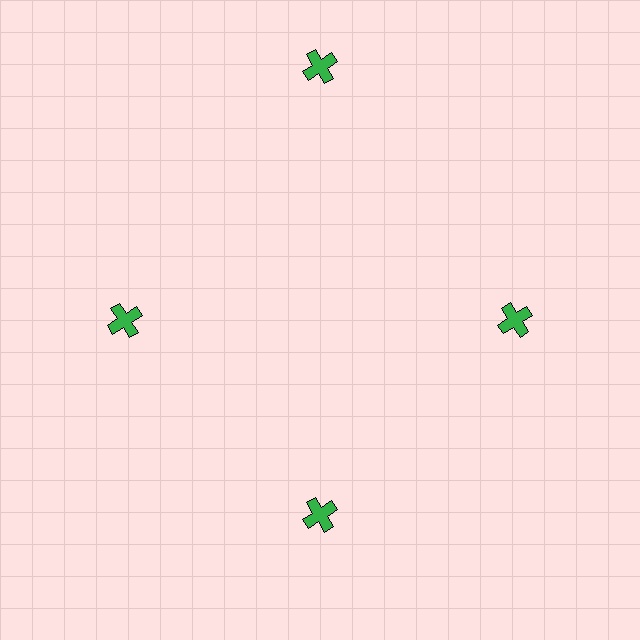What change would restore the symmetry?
The symmetry would be restored by moving it inward, back onto the ring so that all 4 crosses sit at equal angles and equal distance from the center.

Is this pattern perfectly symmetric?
No. The 4 green crosses are arranged in a ring, but one element near the 12 o'clock position is pushed outward from the center, breaking the 4-fold rotational symmetry.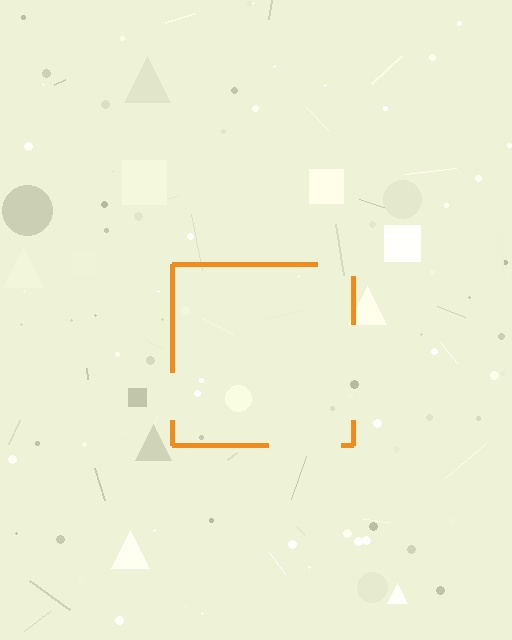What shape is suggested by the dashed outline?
The dashed outline suggests a square.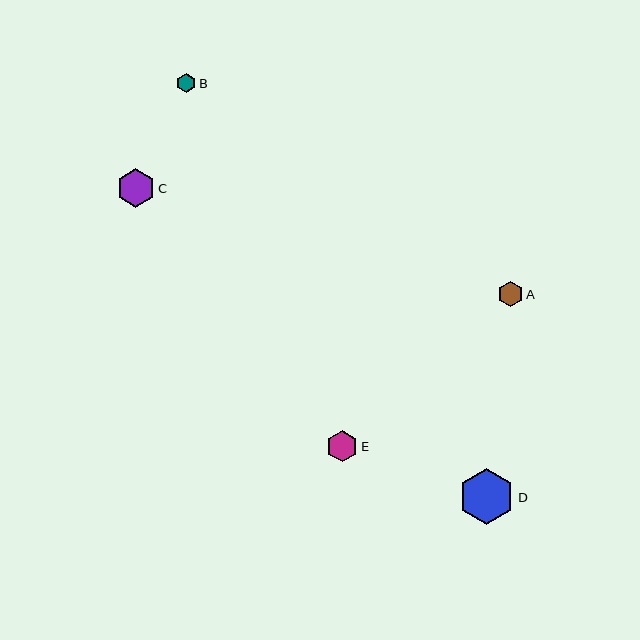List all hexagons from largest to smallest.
From largest to smallest: D, C, E, A, B.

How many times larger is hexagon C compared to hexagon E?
Hexagon C is approximately 1.2 times the size of hexagon E.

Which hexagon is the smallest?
Hexagon B is the smallest with a size of approximately 19 pixels.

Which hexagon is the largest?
Hexagon D is the largest with a size of approximately 56 pixels.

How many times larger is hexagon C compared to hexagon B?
Hexagon C is approximately 2.0 times the size of hexagon B.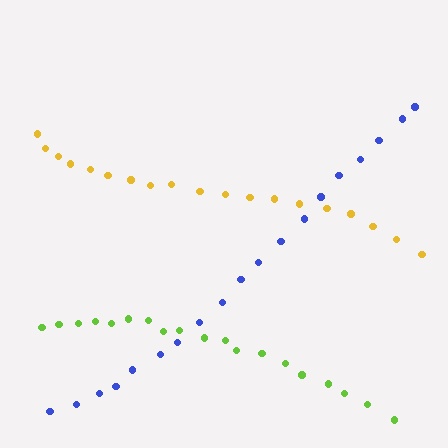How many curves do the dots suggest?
There are 3 distinct paths.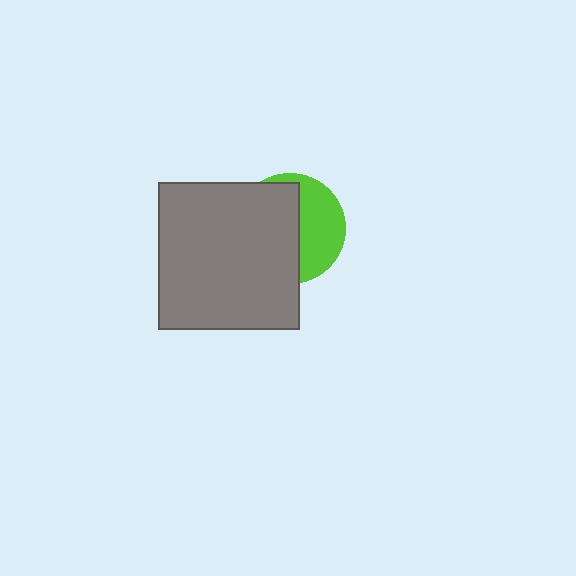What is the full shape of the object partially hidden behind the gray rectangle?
The partially hidden object is a lime circle.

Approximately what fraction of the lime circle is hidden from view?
Roughly 58% of the lime circle is hidden behind the gray rectangle.